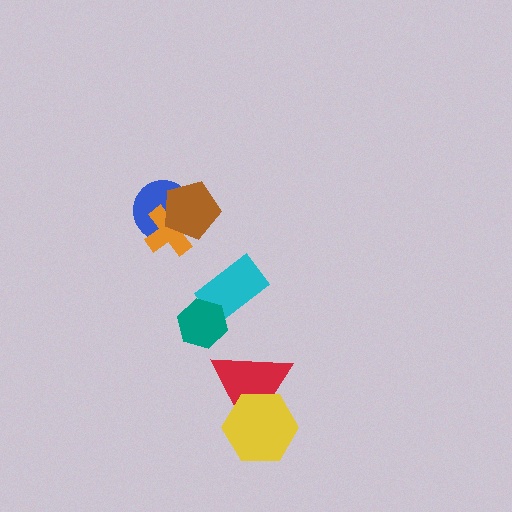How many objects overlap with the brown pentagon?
2 objects overlap with the brown pentagon.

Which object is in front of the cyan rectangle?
The teal hexagon is in front of the cyan rectangle.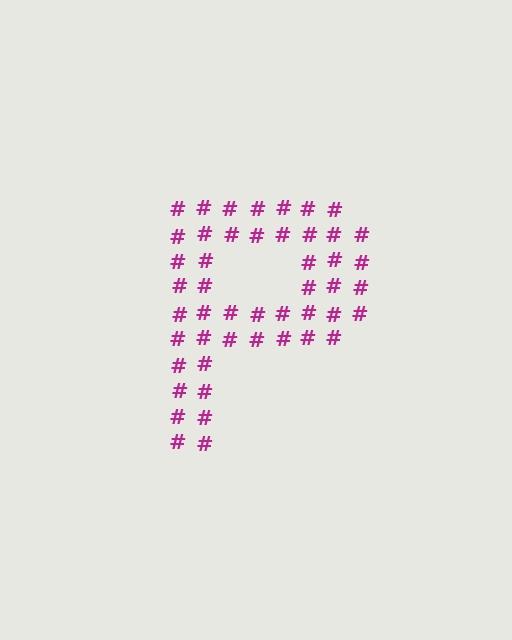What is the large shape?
The large shape is the letter P.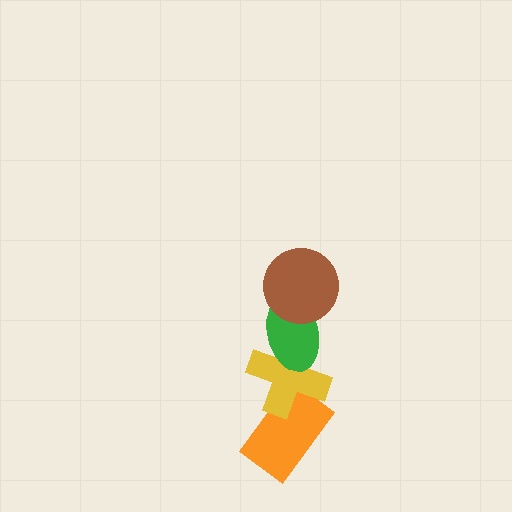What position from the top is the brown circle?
The brown circle is 1st from the top.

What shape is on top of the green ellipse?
The brown circle is on top of the green ellipse.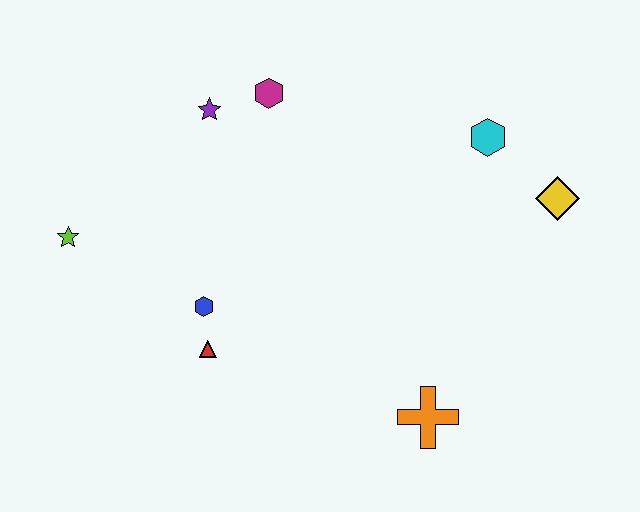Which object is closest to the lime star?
The blue hexagon is closest to the lime star.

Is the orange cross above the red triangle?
No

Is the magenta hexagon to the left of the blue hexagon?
No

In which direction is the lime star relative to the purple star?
The lime star is to the left of the purple star.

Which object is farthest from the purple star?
The orange cross is farthest from the purple star.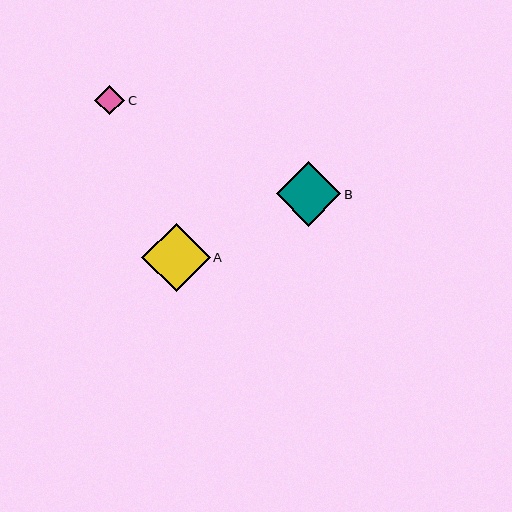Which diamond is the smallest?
Diamond C is the smallest with a size of approximately 30 pixels.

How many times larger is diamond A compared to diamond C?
Diamond A is approximately 2.3 times the size of diamond C.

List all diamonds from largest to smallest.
From largest to smallest: A, B, C.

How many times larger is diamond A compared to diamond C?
Diamond A is approximately 2.3 times the size of diamond C.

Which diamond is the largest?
Diamond A is the largest with a size of approximately 68 pixels.